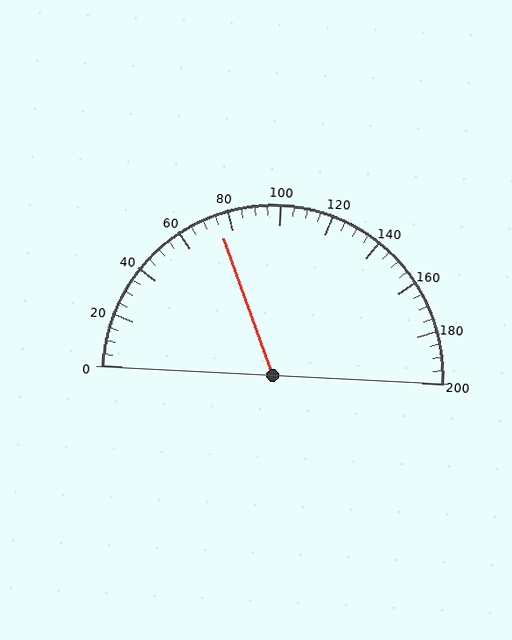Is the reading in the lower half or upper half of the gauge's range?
The reading is in the lower half of the range (0 to 200).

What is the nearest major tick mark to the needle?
The nearest major tick mark is 80.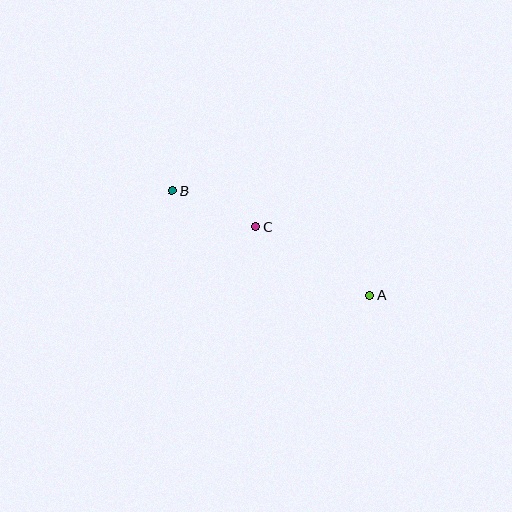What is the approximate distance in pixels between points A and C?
The distance between A and C is approximately 133 pixels.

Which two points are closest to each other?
Points B and C are closest to each other.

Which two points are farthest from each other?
Points A and B are farthest from each other.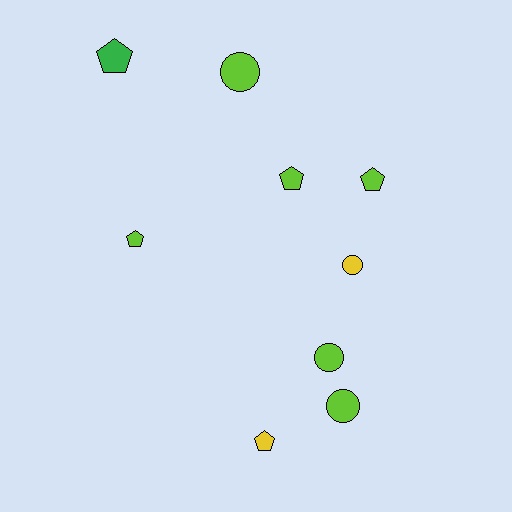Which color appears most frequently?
Lime, with 6 objects.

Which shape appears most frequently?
Pentagon, with 5 objects.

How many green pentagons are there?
There is 1 green pentagon.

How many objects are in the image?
There are 9 objects.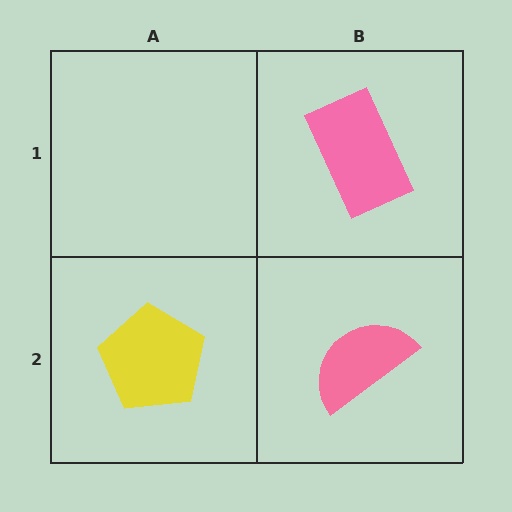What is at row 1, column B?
A pink rectangle.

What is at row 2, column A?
A yellow pentagon.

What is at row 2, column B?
A pink semicircle.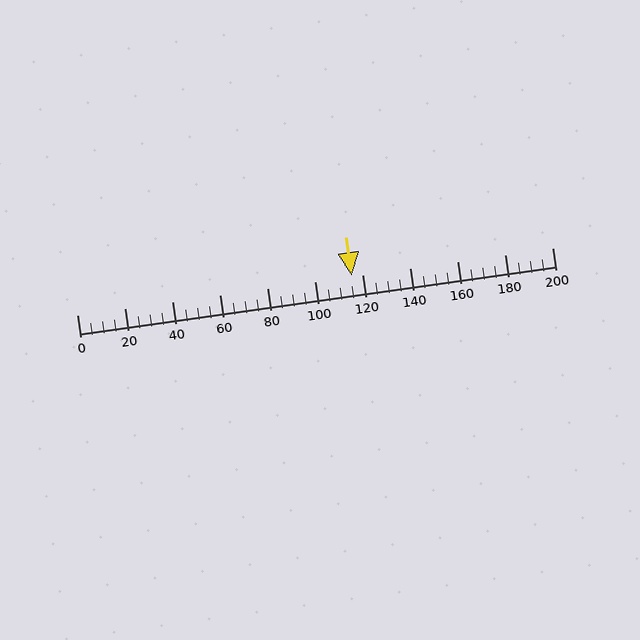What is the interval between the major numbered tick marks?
The major tick marks are spaced 20 units apart.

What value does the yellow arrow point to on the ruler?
The yellow arrow points to approximately 116.